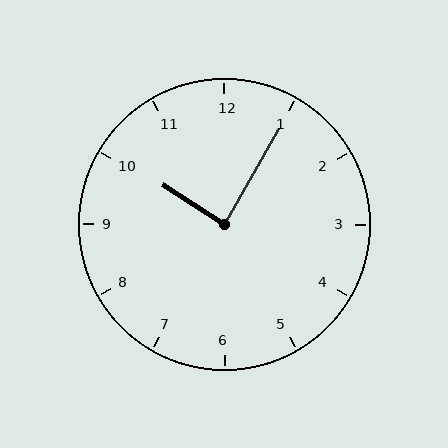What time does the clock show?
10:05.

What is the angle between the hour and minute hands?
Approximately 88 degrees.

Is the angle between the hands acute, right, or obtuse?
It is right.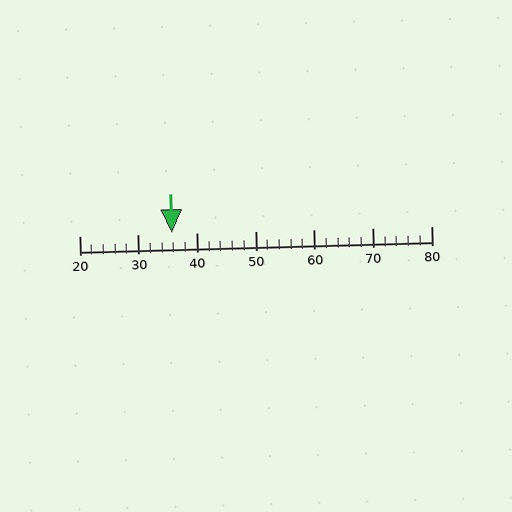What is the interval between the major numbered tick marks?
The major tick marks are spaced 10 units apart.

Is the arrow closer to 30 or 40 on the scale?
The arrow is closer to 40.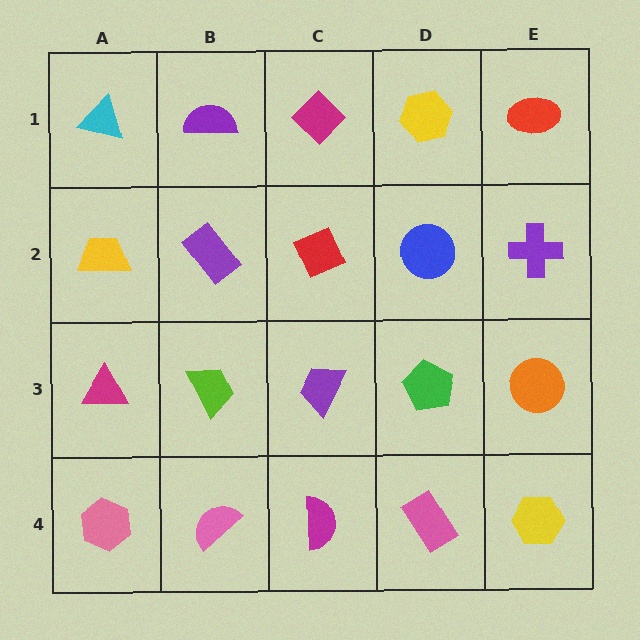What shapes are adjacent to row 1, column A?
A yellow trapezoid (row 2, column A), a purple semicircle (row 1, column B).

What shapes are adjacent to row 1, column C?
A red diamond (row 2, column C), a purple semicircle (row 1, column B), a yellow hexagon (row 1, column D).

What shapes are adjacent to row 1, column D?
A blue circle (row 2, column D), a magenta diamond (row 1, column C), a red ellipse (row 1, column E).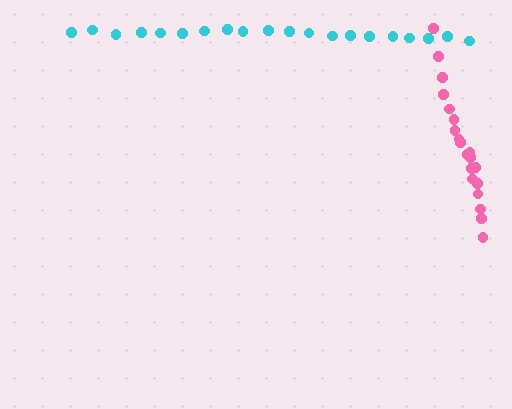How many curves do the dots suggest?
There are 2 distinct paths.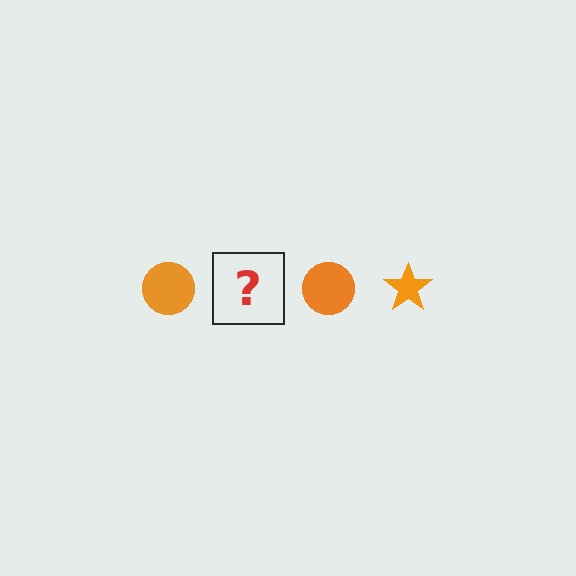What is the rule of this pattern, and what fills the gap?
The rule is that the pattern cycles through circle, star shapes in orange. The gap should be filled with an orange star.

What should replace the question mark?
The question mark should be replaced with an orange star.